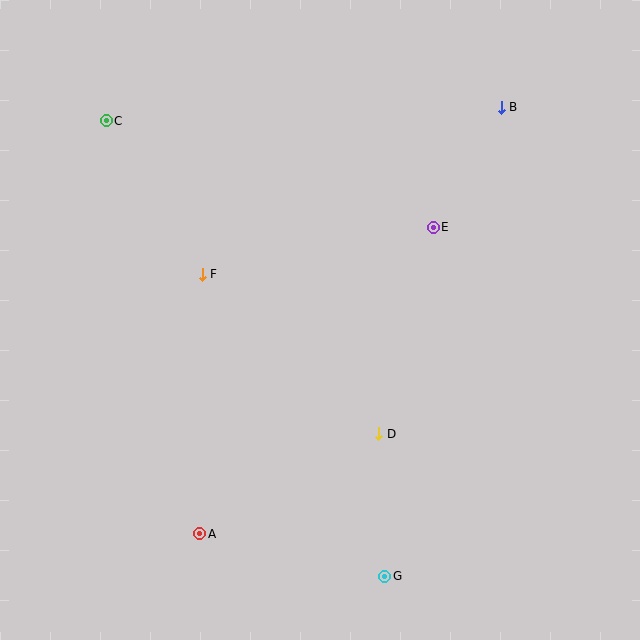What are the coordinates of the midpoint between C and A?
The midpoint between C and A is at (153, 327).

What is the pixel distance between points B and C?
The distance between B and C is 396 pixels.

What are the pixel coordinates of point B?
Point B is at (501, 107).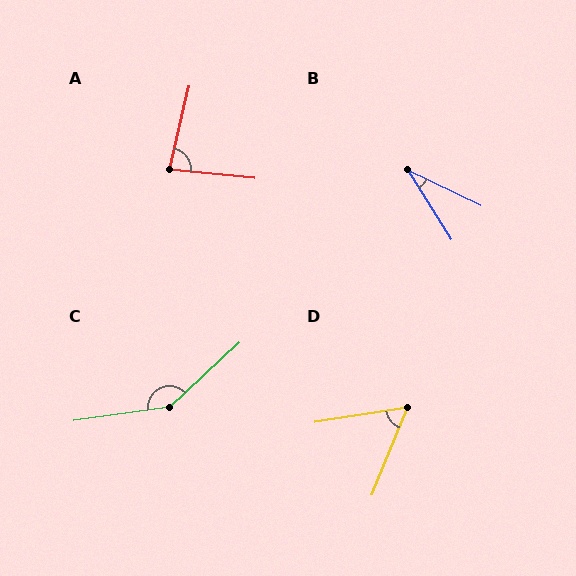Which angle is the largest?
C, at approximately 145 degrees.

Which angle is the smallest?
B, at approximately 32 degrees.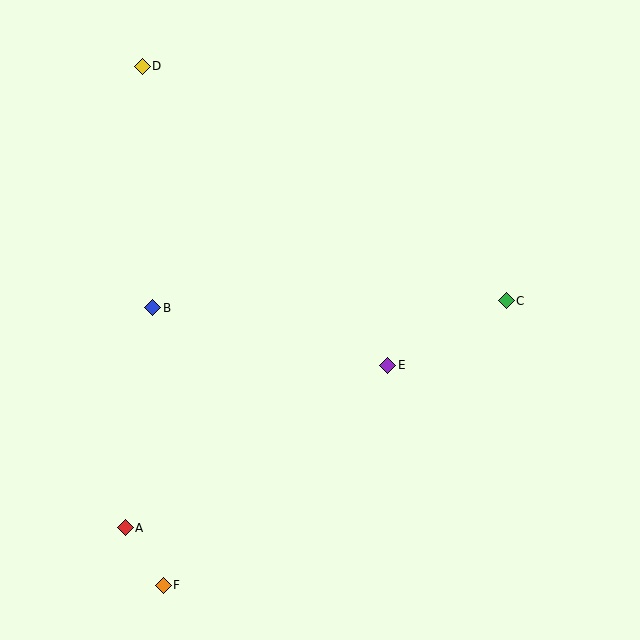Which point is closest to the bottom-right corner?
Point C is closest to the bottom-right corner.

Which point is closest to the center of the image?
Point E at (388, 366) is closest to the center.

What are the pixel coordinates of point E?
Point E is at (388, 366).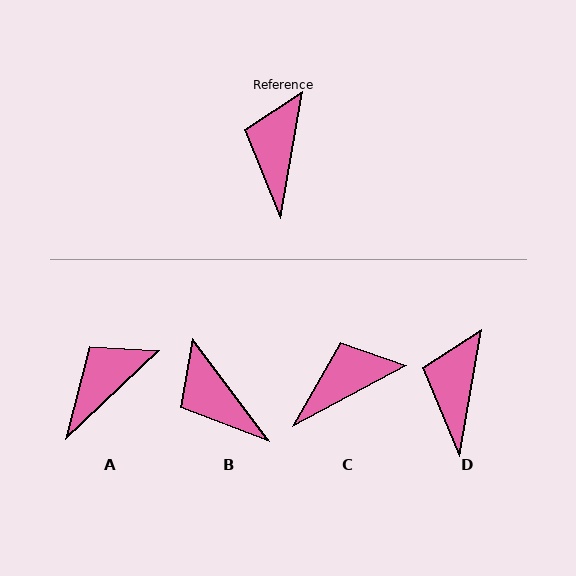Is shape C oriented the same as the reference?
No, it is off by about 52 degrees.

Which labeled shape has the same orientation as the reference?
D.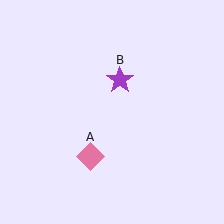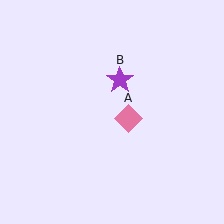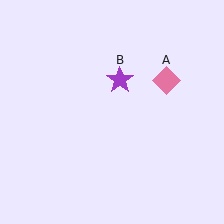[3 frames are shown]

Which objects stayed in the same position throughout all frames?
Purple star (object B) remained stationary.